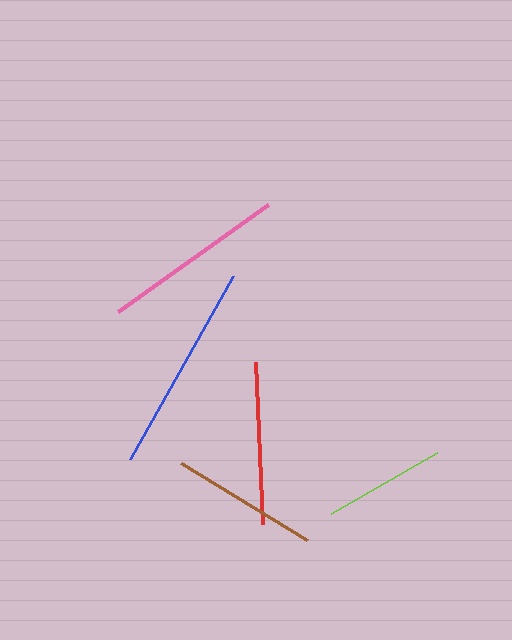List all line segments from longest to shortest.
From longest to shortest: blue, pink, red, brown, lime.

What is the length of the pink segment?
The pink segment is approximately 184 pixels long.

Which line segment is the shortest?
The lime line is the shortest at approximately 122 pixels.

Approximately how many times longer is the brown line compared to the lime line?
The brown line is approximately 1.2 times the length of the lime line.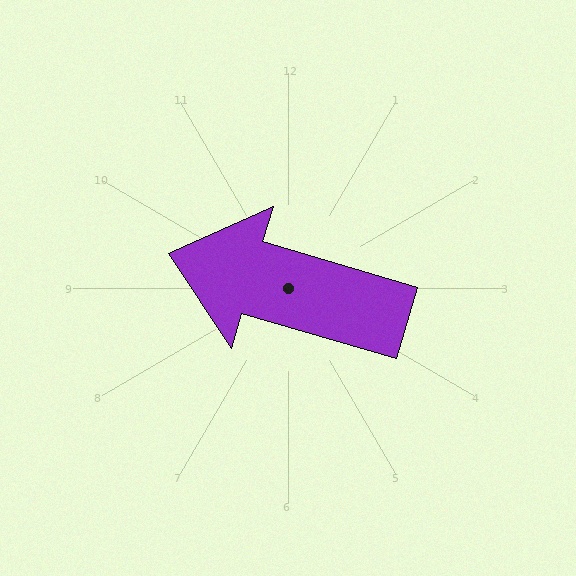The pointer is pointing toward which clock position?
Roughly 10 o'clock.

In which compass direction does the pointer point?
West.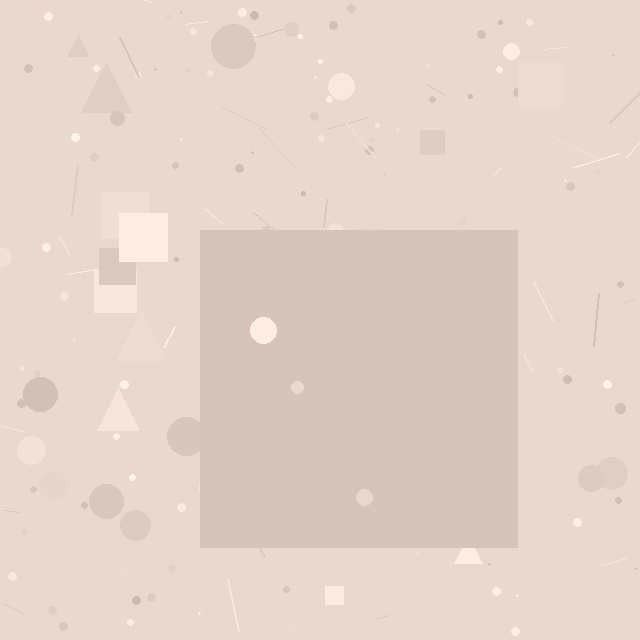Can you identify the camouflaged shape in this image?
The camouflaged shape is a square.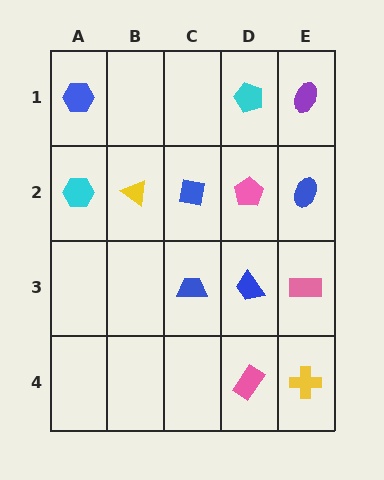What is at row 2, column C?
A blue square.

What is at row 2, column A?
A cyan hexagon.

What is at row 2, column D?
A pink pentagon.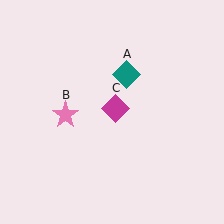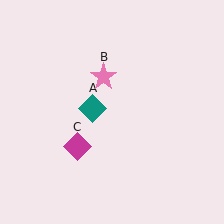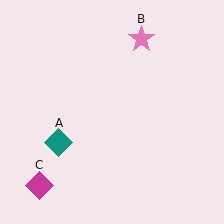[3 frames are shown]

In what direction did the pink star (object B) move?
The pink star (object B) moved up and to the right.